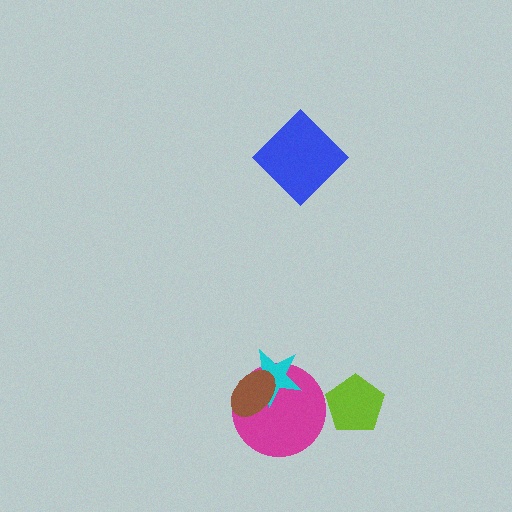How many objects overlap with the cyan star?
2 objects overlap with the cyan star.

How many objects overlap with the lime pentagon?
0 objects overlap with the lime pentagon.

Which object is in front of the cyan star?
The brown ellipse is in front of the cyan star.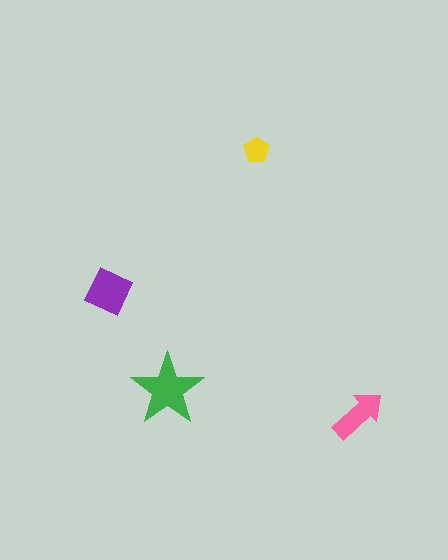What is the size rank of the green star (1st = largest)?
1st.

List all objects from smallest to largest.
The yellow pentagon, the pink arrow, the purple square, the green star.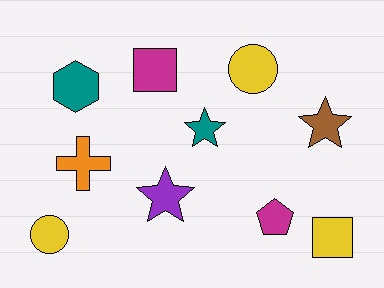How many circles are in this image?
There are 2 circles.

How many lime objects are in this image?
There are no lime objects.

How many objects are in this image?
There are 10 objects.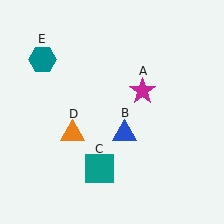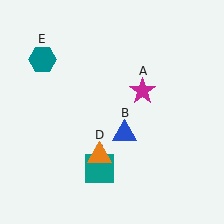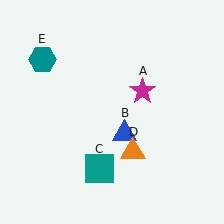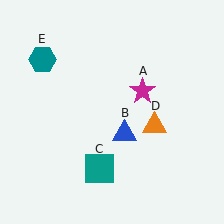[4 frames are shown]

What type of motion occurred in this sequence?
The orange triangle (object D) rotated counterclockwise around the center of the scene.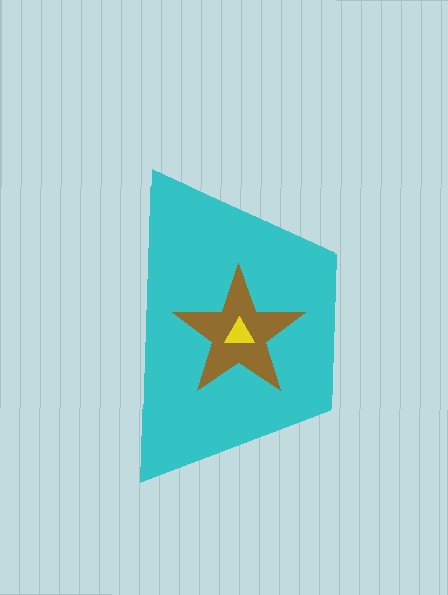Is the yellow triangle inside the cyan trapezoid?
Yes.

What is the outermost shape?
The cyan trapezoid.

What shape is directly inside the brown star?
The yellow triangle.